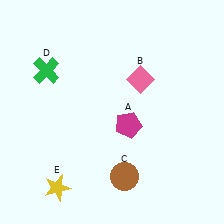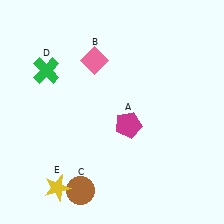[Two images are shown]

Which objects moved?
The objects that moved are: the pink diamond (B), the brown circle (C).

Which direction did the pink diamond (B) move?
The pink diamond (B) moved left.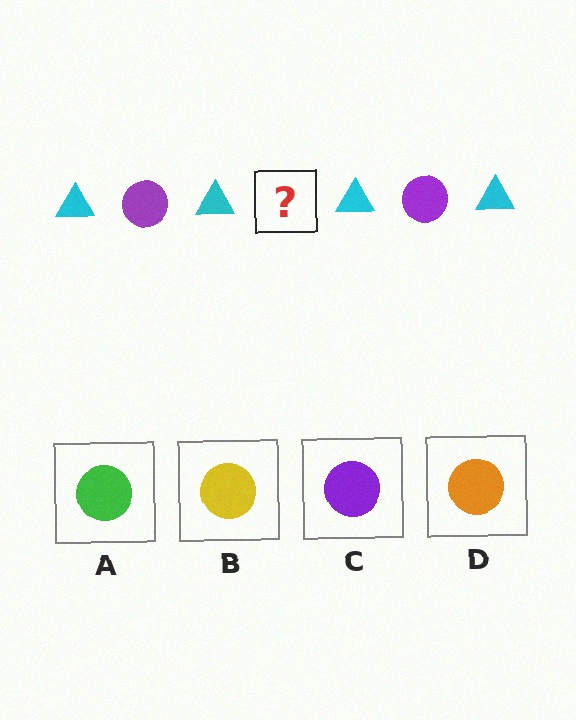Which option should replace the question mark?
Option C.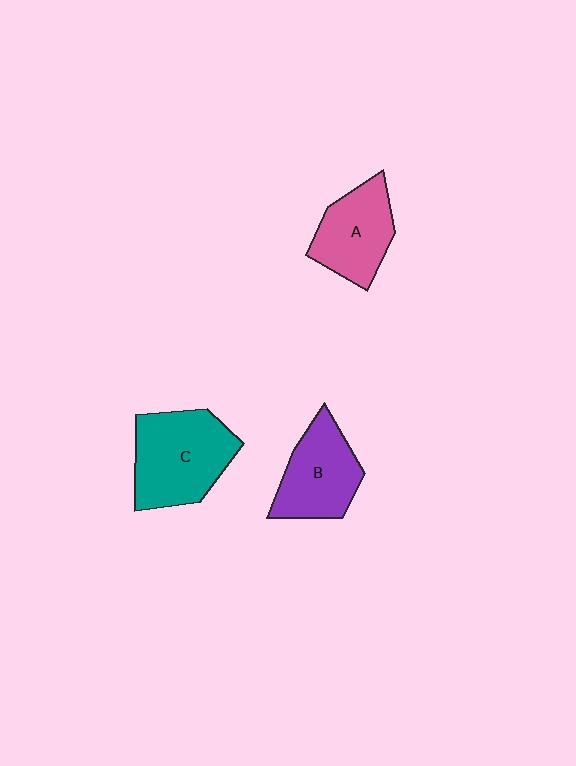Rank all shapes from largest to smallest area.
From largest to smallest: C (teal), B (purple), A (pink).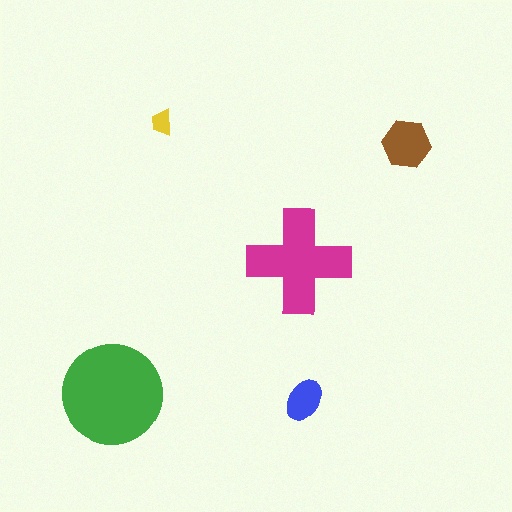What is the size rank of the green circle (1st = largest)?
1st.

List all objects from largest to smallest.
The green circle, the magenta cross, the brown hexagon, the blue ellipse, the yellow trapezoid.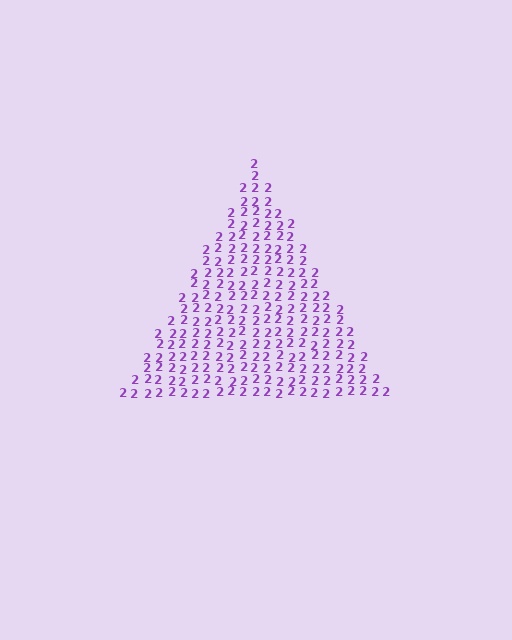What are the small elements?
The small elements are digit 2's.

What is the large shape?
The large shape is a triangle.